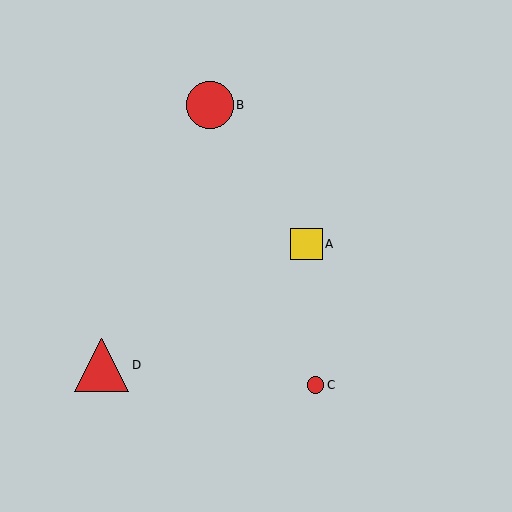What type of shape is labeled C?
Shape C is a red circle.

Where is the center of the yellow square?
The center of the yellow square is at (307, 244).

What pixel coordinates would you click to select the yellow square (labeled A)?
Click at (307, 244) to select the yellow square A.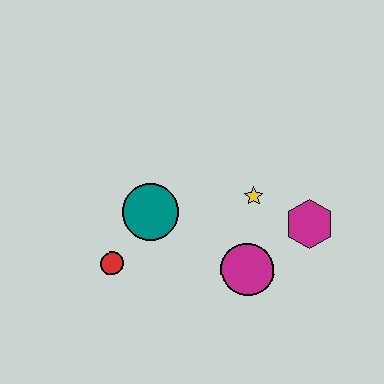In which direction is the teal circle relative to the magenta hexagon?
The teal circle is to the left of the magenta hexagon.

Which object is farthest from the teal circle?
The magenta hexagon is farthest from the teal circle.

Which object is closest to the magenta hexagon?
The yellow star is closest to the magenta hexagon.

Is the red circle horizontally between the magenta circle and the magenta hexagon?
No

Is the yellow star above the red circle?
Yes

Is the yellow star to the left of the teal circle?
No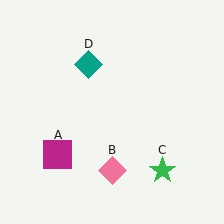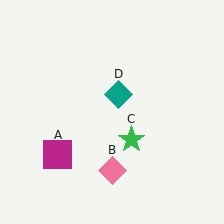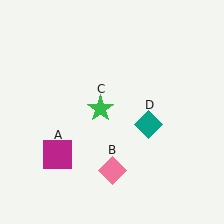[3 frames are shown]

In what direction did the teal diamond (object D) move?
The teal diamond (object D) moved down and to the right.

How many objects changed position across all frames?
2 objects changed position: green star (object C), teal diamond (object D).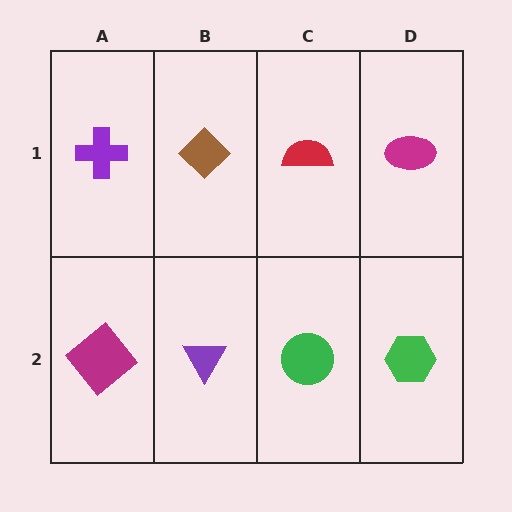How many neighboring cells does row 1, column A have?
2.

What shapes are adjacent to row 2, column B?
A brown diamond (row 1, column B), a magenta diamond (row 2, column A), a green circle (row 2, column C).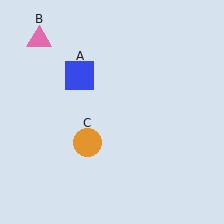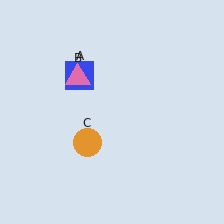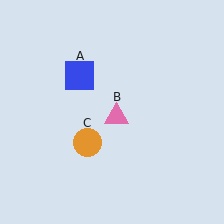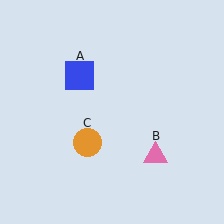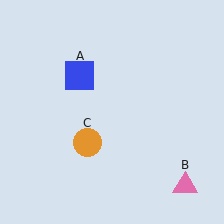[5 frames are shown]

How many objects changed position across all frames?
1 object changed position: pink triangle (object B).